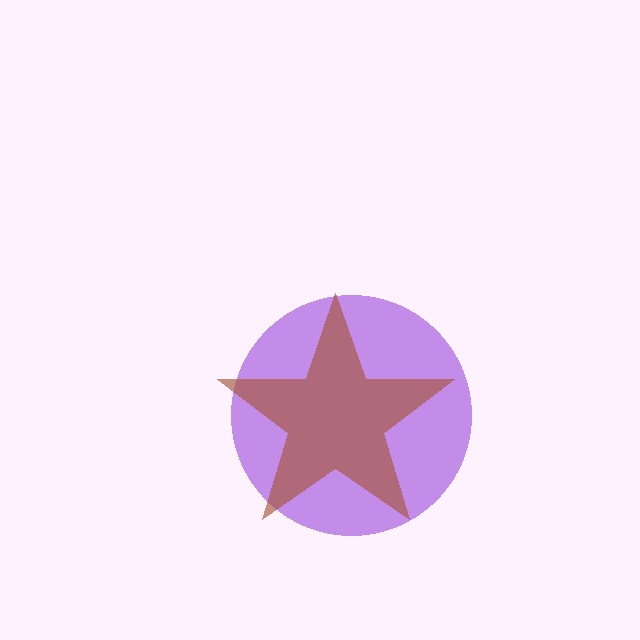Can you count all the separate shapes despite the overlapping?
Yes, there are 2 separate shapes.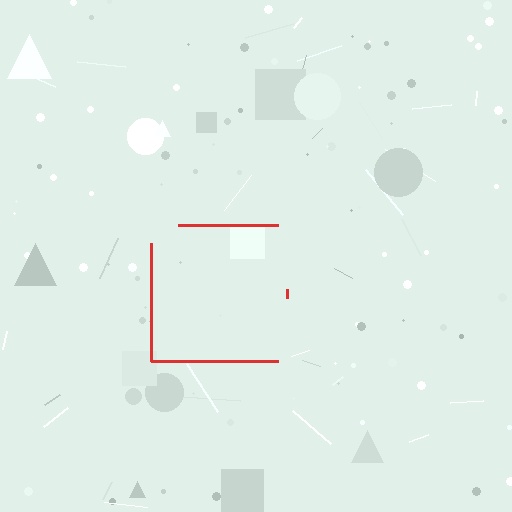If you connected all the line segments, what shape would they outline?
They would outline a square.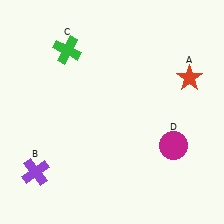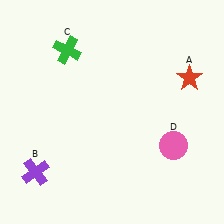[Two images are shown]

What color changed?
The circle (D) changed from magenta in Image 1 to pink in Image 2.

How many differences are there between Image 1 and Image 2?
There is 1 difference between the two images.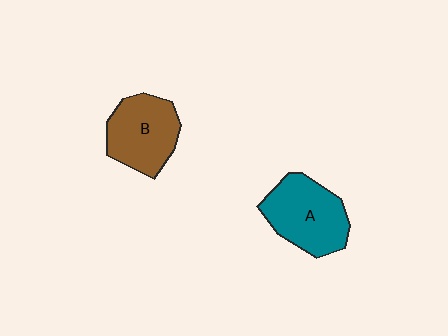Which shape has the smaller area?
Shape B (brown).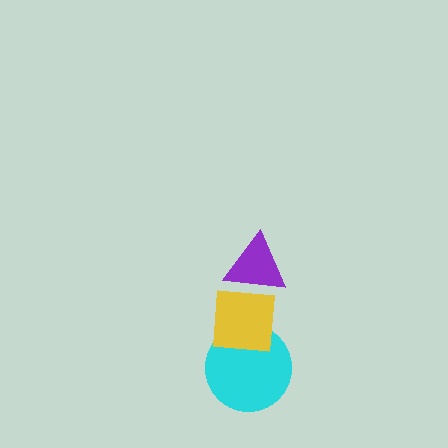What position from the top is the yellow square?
The yellow square is 2nd from the top.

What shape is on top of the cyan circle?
The yellow square is on top of the cyan circle.